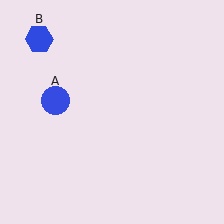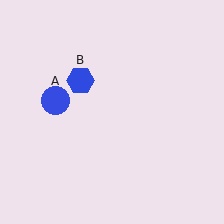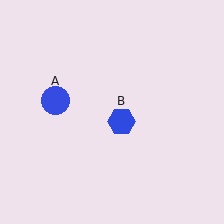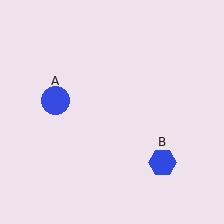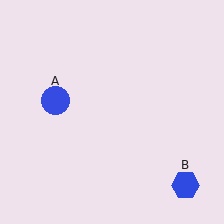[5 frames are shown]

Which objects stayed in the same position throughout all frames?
Blue circle (object A) remained stationary.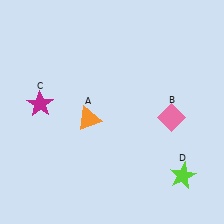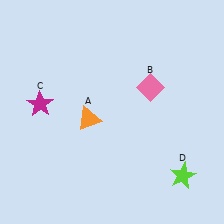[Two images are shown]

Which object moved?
The pink diamond (B) moved up.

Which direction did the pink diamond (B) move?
The pink diamond (B) moved up.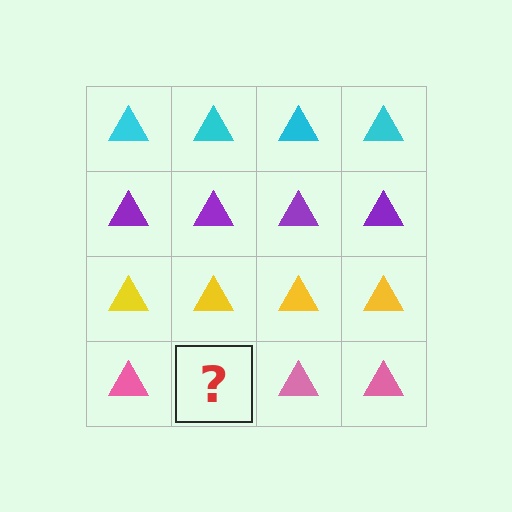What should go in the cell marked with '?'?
The missing cell should contain a pink triangle.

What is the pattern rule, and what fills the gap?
The rule is that each row has a consistent color. The gap should be filled with a pink triangle.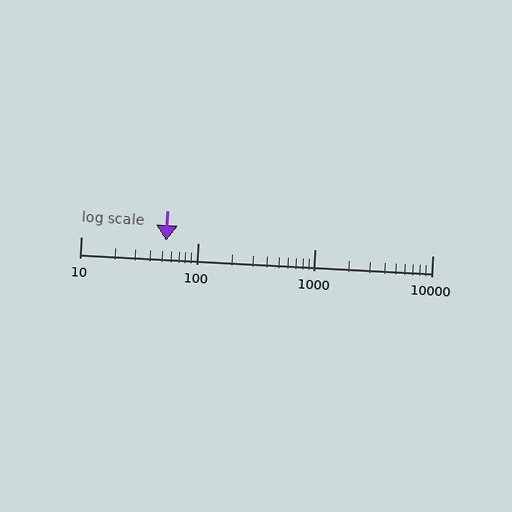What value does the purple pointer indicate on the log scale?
The pointer indicates approximately 54.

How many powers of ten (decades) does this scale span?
The scale spans 3 decades, from 10 to 10000.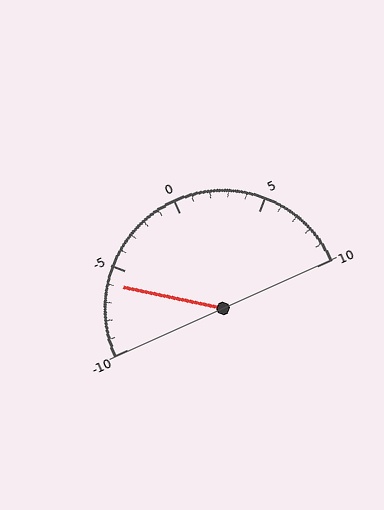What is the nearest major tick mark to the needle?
The nearest major tick mark is -5.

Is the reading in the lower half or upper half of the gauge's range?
The reading is in the lower half of the range (-10 to 10).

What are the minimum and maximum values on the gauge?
The gauge ranges from -10 to 10.